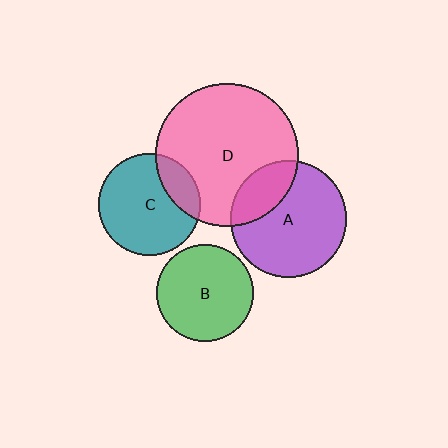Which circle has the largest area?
Circle D (pink).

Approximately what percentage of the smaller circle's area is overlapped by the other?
Approximately 25%.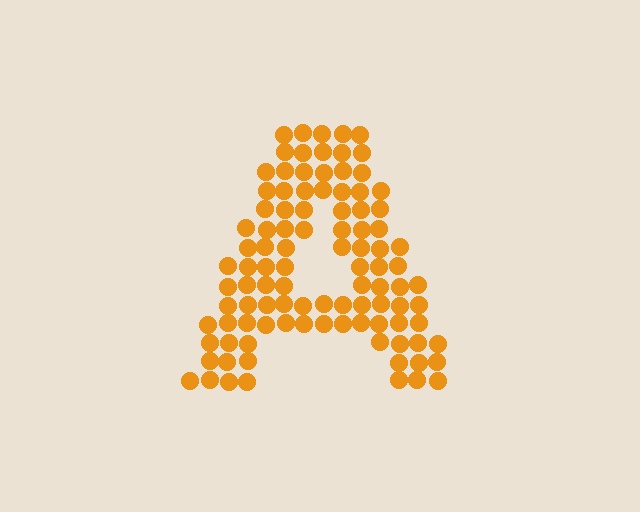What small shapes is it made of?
It is made of small circles.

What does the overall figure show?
The overall figure shows the letter A.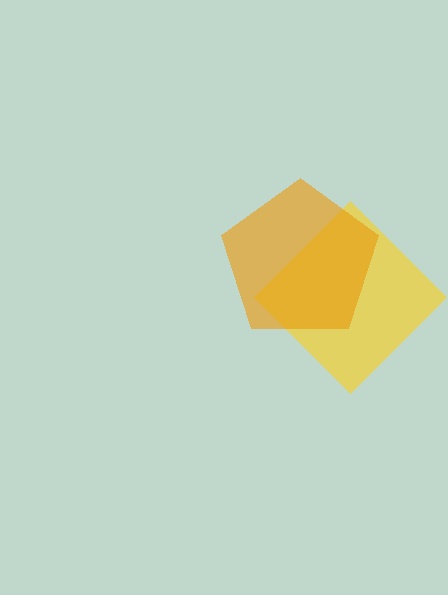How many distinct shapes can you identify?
There are 2 distinct shapes: a yellow diamond, an orange pentagon.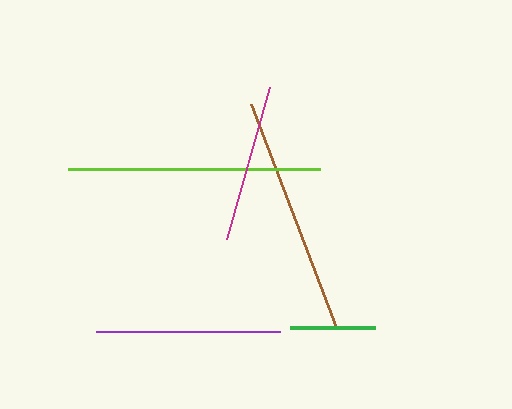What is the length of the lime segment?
The lime segment is approximately 252 pixels long.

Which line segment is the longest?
The lime line is the longest at approximately 252 pixels.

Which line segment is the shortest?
The green line is the shortest at approximately 85 pixels.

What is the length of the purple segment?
The purple segment is approximately 183 pixels long.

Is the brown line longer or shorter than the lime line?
The lime line is longer than the brown line.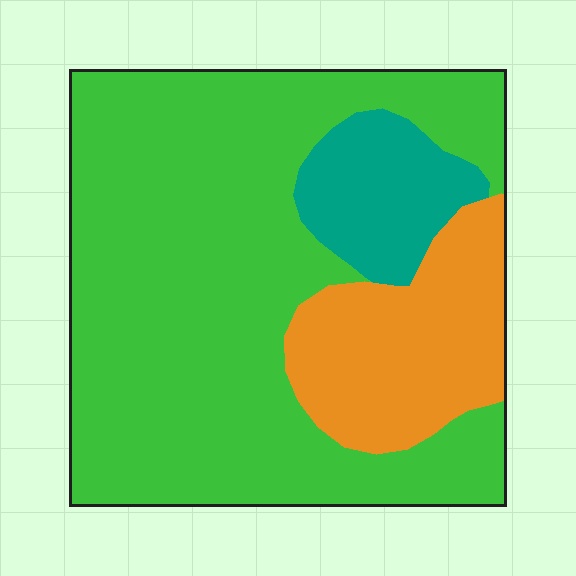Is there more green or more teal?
Green.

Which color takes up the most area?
Green, at roughly 70%.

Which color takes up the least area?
Teal, at roughly 10%.